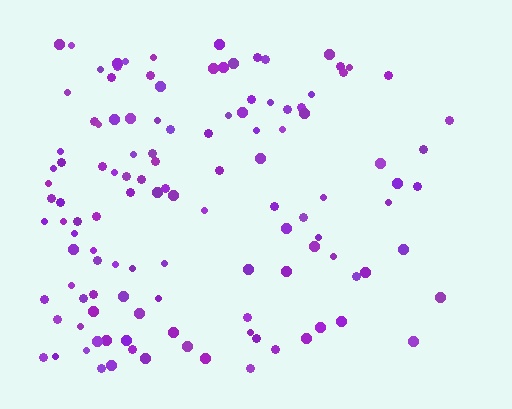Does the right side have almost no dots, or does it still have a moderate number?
Still a moderate number, just noticeably fewer than the left.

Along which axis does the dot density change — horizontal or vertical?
Horizontal.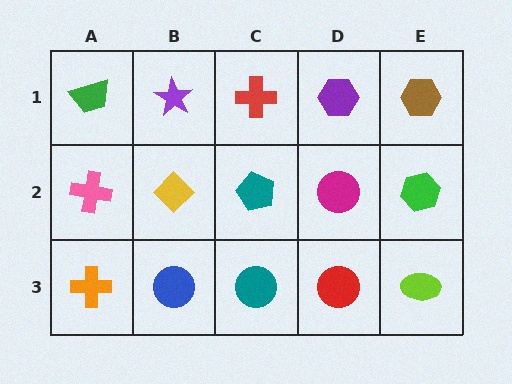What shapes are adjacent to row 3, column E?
A green hexagon (row 2, column E), a red circle (row 3, column D).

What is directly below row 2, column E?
A lime ellipse.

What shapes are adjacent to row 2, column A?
A green trapezoid (row 1, column A), an orange cross (row 3, column A), a yellow diamond (row 2, column B).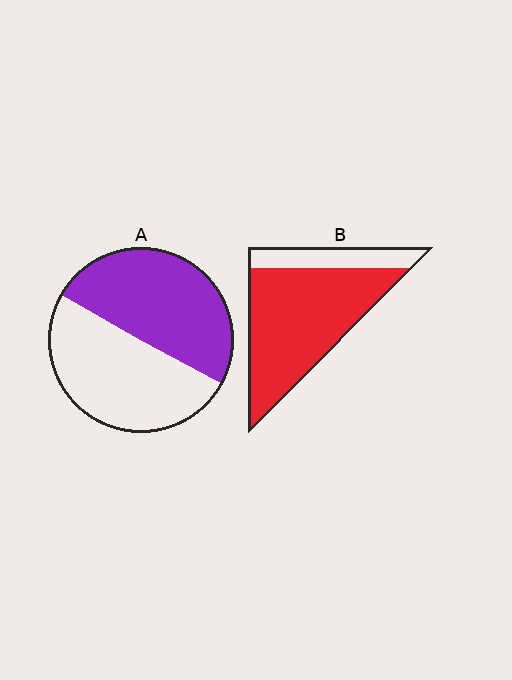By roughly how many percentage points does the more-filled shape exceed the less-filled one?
By roughly 30 percentage points (B over A).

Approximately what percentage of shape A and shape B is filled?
A is approximately 50% and B is approximately 80%.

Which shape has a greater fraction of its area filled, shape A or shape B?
Shape B.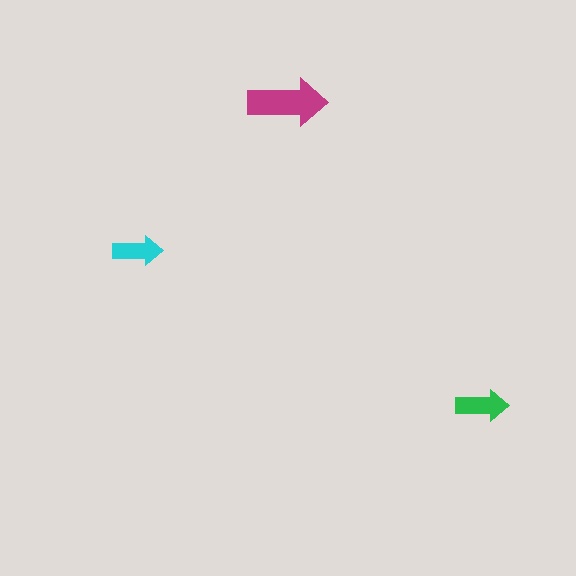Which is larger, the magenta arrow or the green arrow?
The magenta one.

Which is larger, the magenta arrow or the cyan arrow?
The magenta one.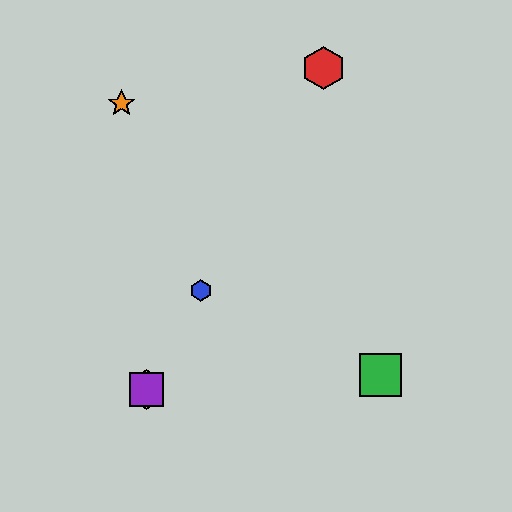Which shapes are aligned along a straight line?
The red hexagon, the blue hexagon, the yellow hexagon, the purple square are aligned along a straight line.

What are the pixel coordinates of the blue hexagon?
The blue hexagon is at (201, 290).